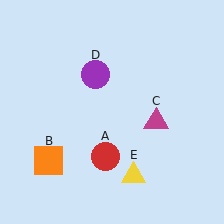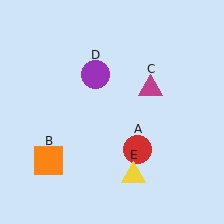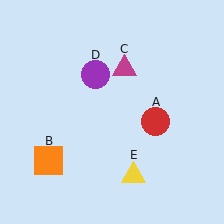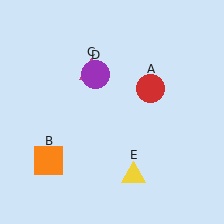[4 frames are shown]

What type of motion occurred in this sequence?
The red circle (object A), magenta triangle (object C) rotated counterclockwise around the center of the scene.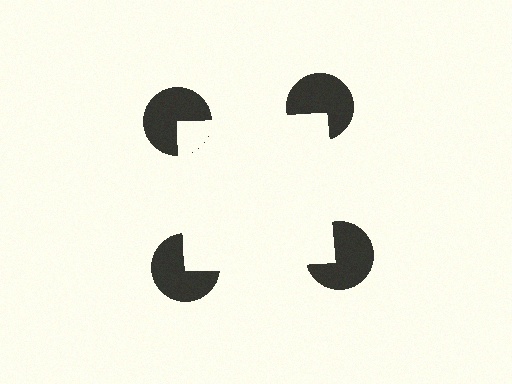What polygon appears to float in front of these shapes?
An illusory square — its edges are inferred from the aligned wedge cuts in the pac-man discs, not physically drawn.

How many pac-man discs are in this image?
There are 4 — one at each vertex of the illusory square.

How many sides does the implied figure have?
4 sides.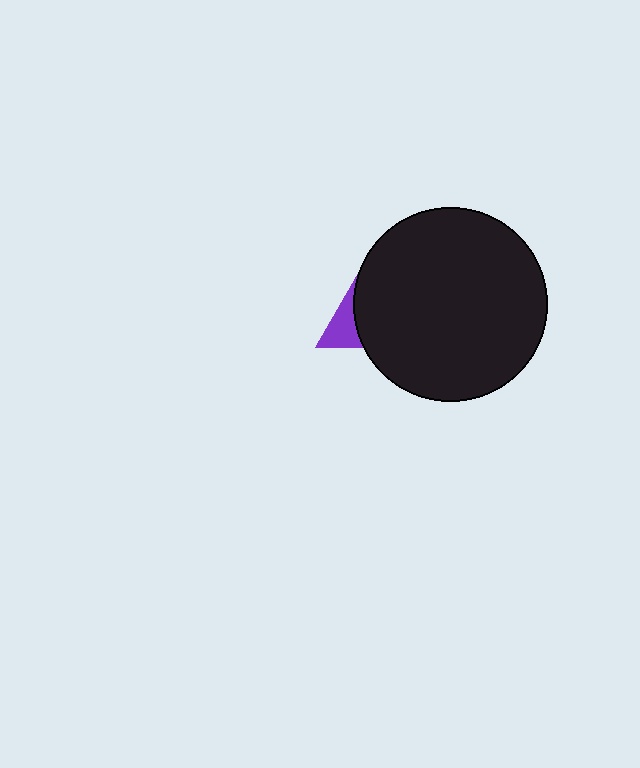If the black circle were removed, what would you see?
You would see the complete purple triangle.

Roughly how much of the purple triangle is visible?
A small part of it is visible (roughly 35%).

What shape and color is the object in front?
The object in front is a black circle.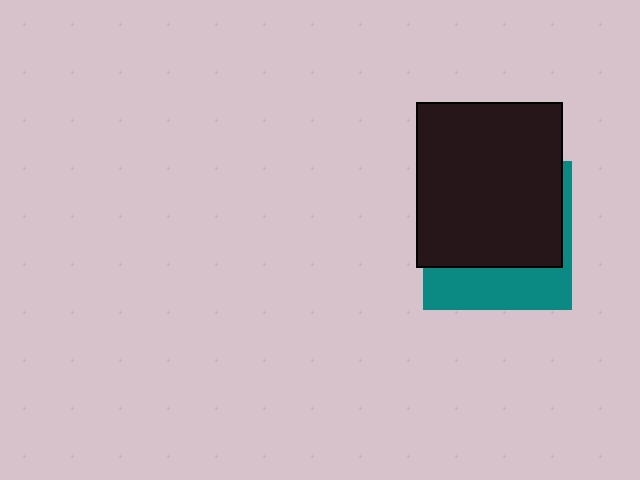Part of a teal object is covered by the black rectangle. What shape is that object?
It is a square.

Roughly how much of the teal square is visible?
A small part of it is visible (roughly 32%).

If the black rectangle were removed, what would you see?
You would see the complete teal square.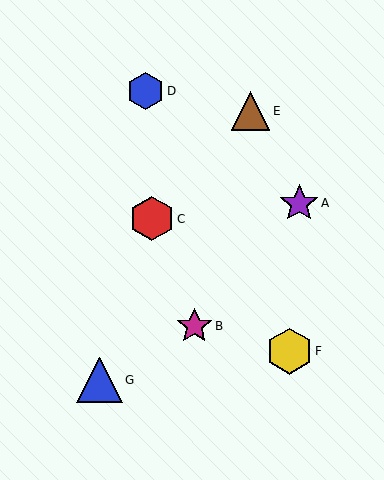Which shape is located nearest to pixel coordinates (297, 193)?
The purple star (labeled A) at (299, 203) is nearest to that location.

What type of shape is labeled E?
Shape E is a brown triangle.